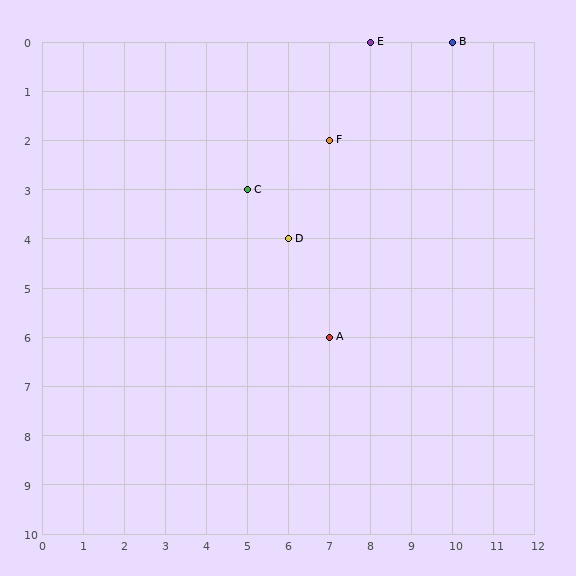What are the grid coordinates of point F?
Point F is at grid coordinates (7, 2).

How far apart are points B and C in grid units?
Points B and C are 5 columns and 3 rows apart (about 5.8 grid units diagonally).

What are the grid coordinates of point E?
Point E is at grid coordinates (8, 0).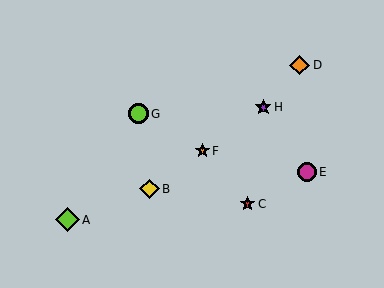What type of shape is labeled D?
Shape D is an orange diamond.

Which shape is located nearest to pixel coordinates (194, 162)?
The orange star (labeled F) at (202, 151) is nearest to that location.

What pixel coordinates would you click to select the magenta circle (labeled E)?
Click at (307, 172) to select the magenta circle E.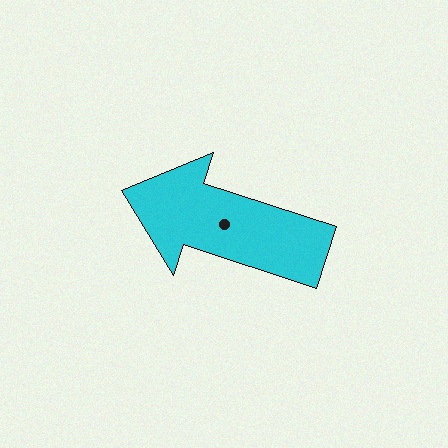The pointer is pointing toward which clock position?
Roughly 10 o'clock.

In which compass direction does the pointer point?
West.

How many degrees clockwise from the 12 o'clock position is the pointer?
Approximately 288 degrees.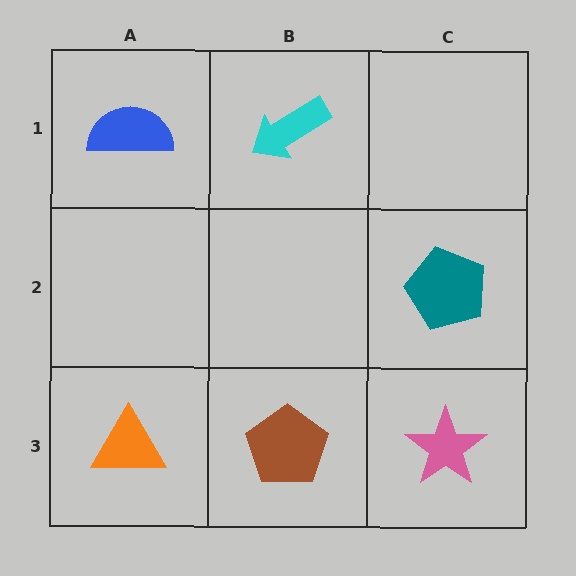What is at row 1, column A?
A blue semicircle.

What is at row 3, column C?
A pink star.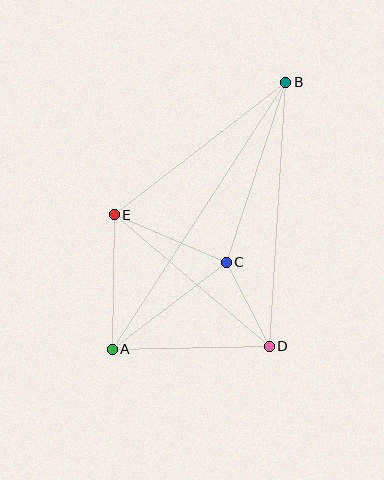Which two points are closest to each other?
Points C and D are closest to each other.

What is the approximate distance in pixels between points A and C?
The distance between A and C is approximately 143 pixels.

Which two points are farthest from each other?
Points A and B are farthest from each other.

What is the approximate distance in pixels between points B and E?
The distance between B and E is approximately 216 pixels.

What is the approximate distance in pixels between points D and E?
The distance between D and E is approximately 203 pixels.